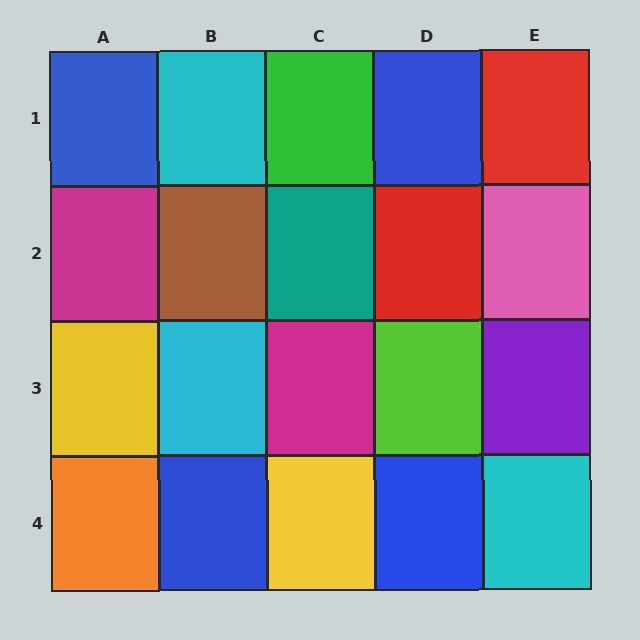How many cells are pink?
1 cell is pink.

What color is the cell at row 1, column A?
Blue.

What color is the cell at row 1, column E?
Red.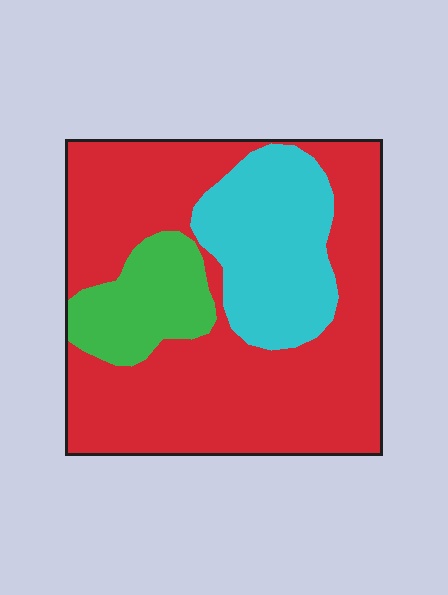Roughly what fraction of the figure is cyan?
Cyan covers roughly 20% of the figure.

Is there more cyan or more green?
Cyan.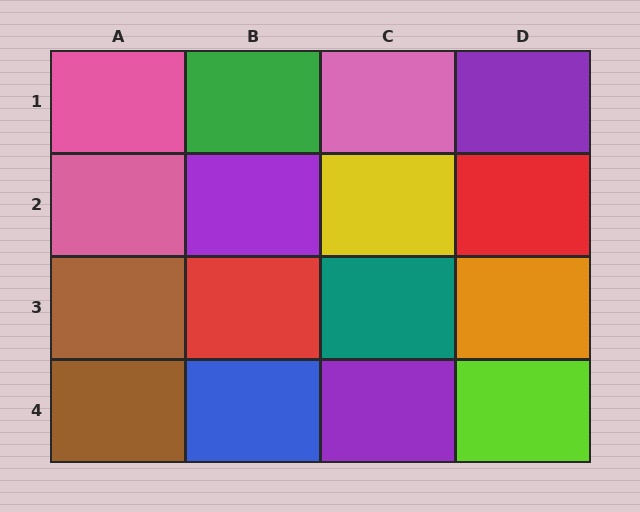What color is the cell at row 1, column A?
Pink.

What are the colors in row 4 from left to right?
Brown, blue, purple, lime.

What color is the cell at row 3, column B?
Red.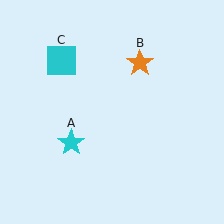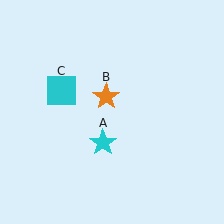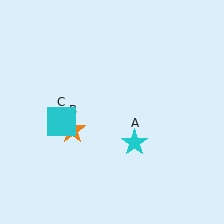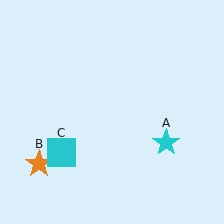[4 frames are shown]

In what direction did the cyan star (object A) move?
The cyan star (object A) moved right.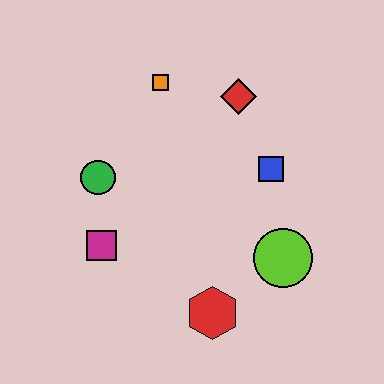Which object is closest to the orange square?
The red diamond is closest to the orange square.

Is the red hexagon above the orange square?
No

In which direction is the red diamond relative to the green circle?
The red diamond is to the right of the green circle.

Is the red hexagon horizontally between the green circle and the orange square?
No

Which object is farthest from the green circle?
The lime circle is farthest from the green circle.